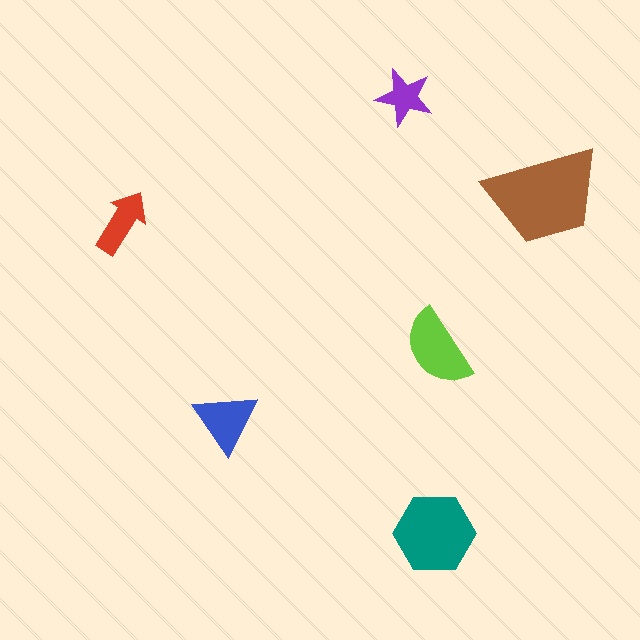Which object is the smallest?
The purple star.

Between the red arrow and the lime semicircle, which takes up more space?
The lime semicircle.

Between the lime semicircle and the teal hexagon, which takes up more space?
The teal hexagon.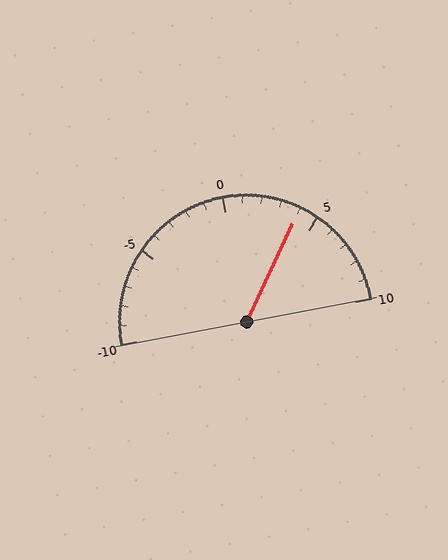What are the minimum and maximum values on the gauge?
The gauge ranges from -10 to 10.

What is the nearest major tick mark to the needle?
The nearest major tick mark is 5.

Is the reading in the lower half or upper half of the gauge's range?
The reading is in the upper half of the range (-10 to 10).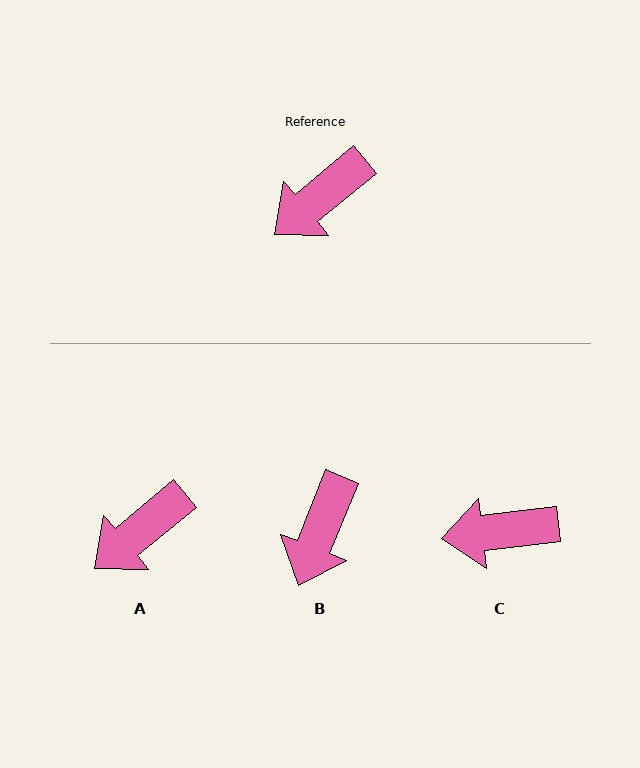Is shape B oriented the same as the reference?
No, it is off by about 28 degrees.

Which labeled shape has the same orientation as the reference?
A.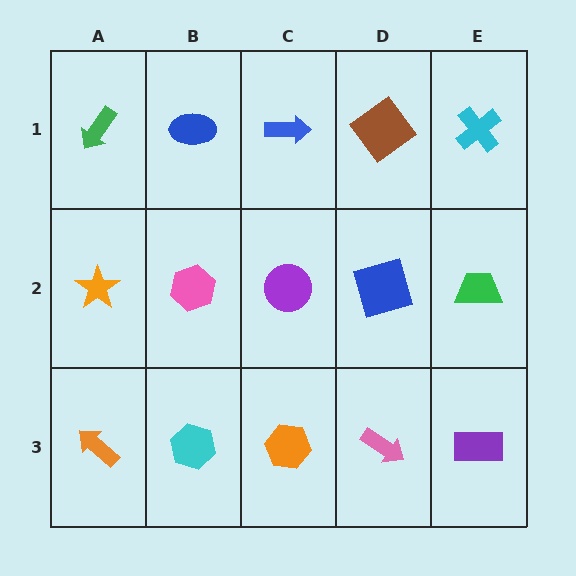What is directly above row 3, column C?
A purple circle.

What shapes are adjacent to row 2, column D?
A brown diamond (row 1, column D), a pink arrow (row 3, column D), a purple circle (row 2, column C), a green trapezoid (row 2, column E).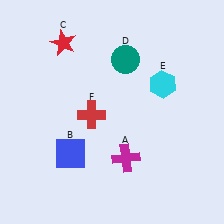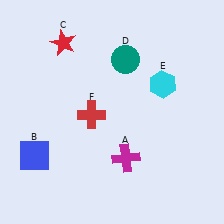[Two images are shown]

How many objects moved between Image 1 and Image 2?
1 object moved between the two images.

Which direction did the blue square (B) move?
The blue square (B) moved left.